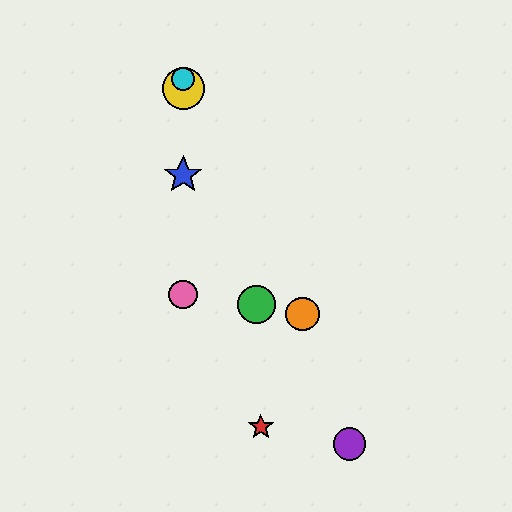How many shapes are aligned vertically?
4 shapes (the blue star, the yellow circle, the cyan circle, the pink circle) are aligned vertically.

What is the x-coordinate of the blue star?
The blue star is at x≈183.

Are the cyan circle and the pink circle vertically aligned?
Yes, both are at x≈183.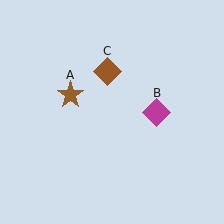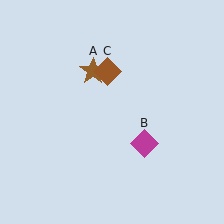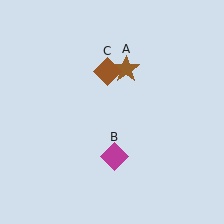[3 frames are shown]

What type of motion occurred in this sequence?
The brown star (object A), magenta diamond (object B) rotated clockwise around the center of the scene.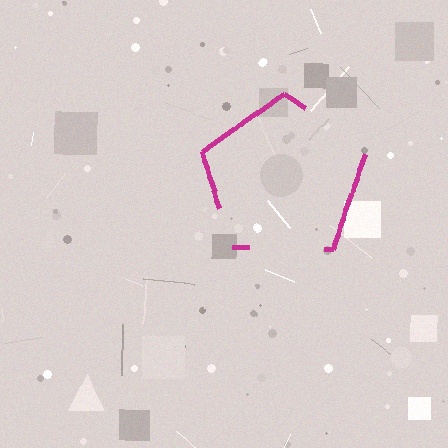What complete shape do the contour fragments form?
The contour fragments form a pentagon.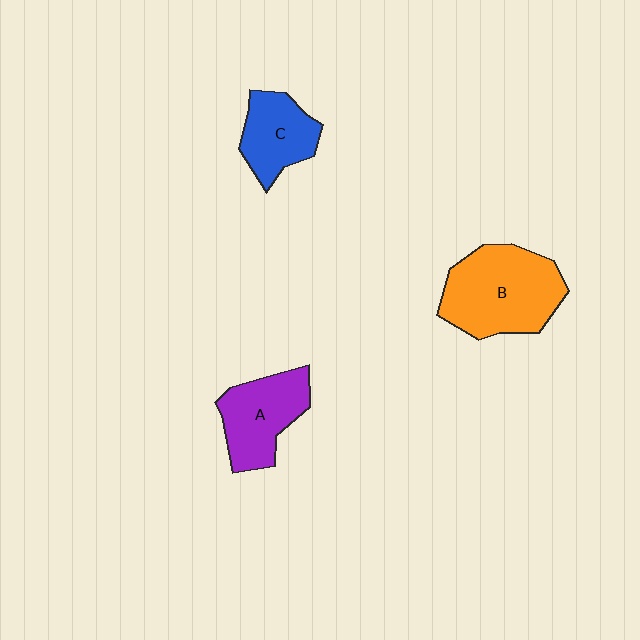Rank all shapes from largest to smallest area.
From largest to smallest: B (orange), A (purple), C (blue).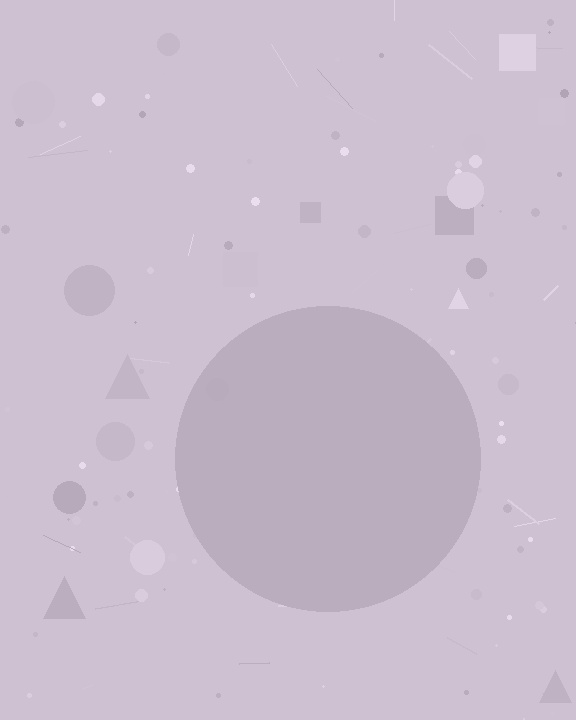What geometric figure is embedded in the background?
A circle is embedded in the background.